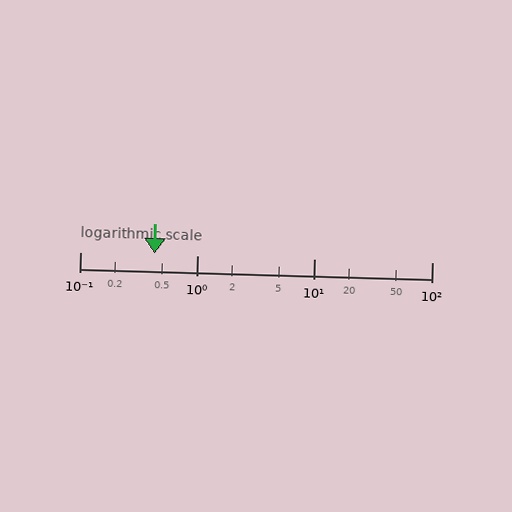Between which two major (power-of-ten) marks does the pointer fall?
The pointer is between 0.1 and 1.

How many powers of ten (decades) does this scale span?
The scale spans 3 decades, from 0.1 to 100.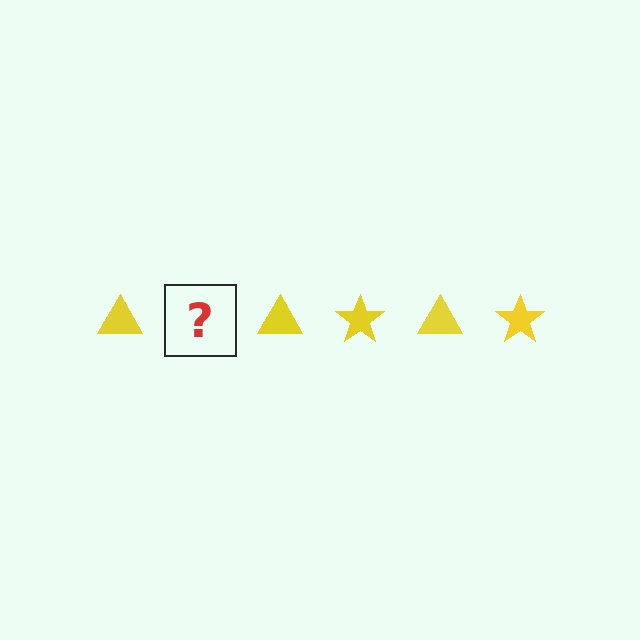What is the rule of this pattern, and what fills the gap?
The rule is that the pattern cycles through triangle, star shapes in yellow. The gap should be filled with a yellow star.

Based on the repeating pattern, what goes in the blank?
The blank should be a yellow star.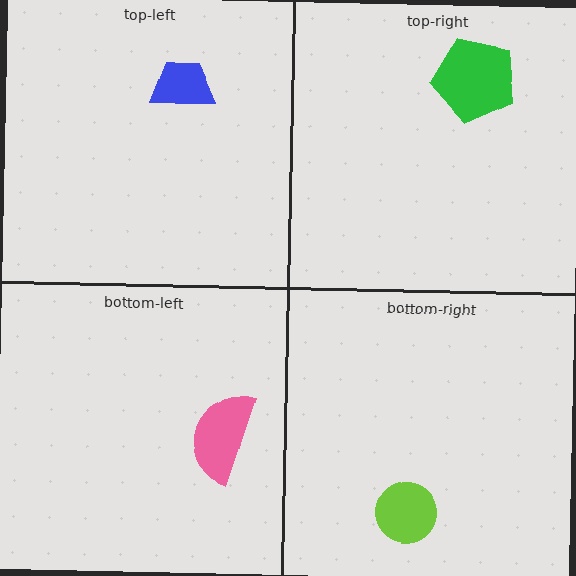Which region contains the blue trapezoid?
The top-left region.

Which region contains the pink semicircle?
The bottom-left region.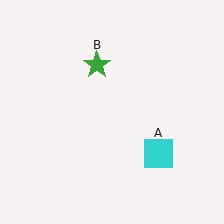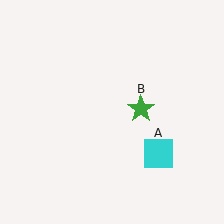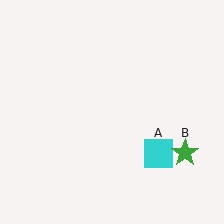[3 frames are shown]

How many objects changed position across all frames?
1 object changed position: green star (object B).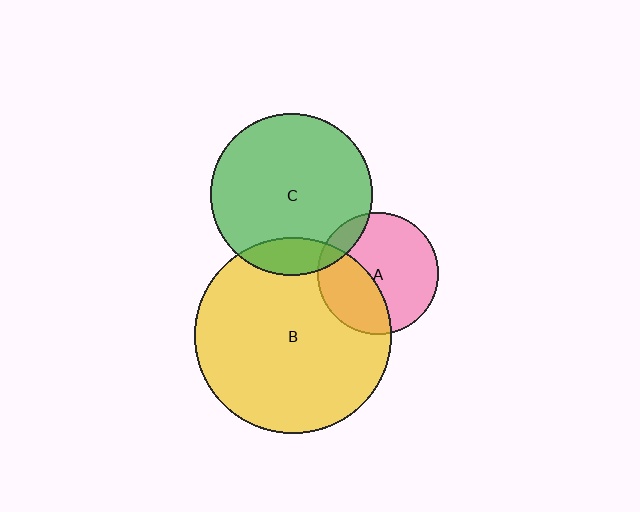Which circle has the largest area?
Circle B (yellow).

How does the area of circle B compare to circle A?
Approximately 2.6 times.